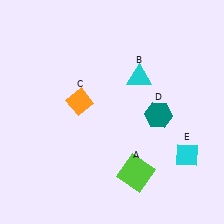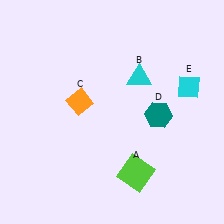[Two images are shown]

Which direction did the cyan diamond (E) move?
The cyan diamond (E) moved up.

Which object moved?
The cyan diamond (E) moved up.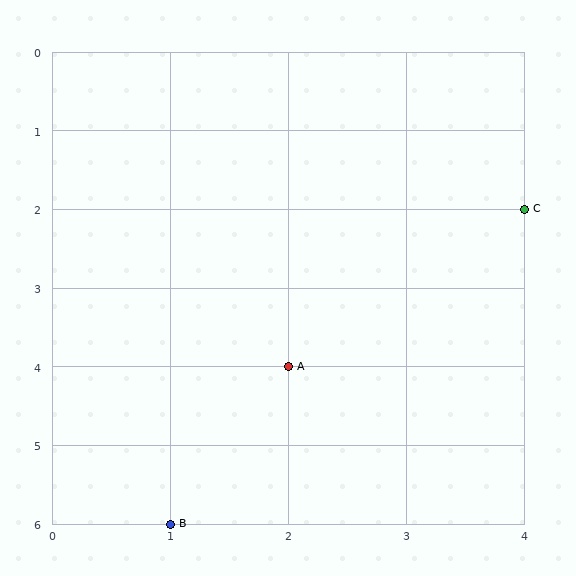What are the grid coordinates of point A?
Point A is at grid coordinates (2, 4).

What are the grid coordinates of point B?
Point B is at grid coordinates (1, 6).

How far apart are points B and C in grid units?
Points B and C are 3 columns and 4 rows apart (about 5.0 grid units diagonally).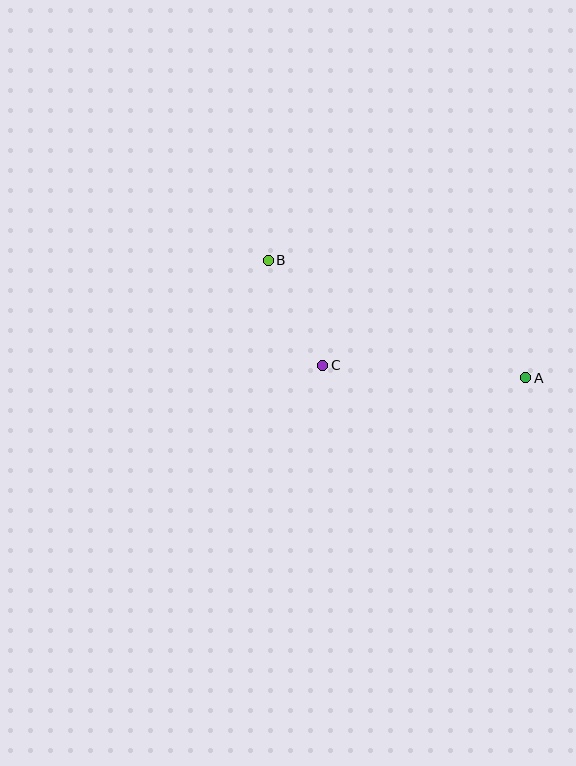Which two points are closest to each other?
Points B and C are closest to each other.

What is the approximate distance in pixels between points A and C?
The distance between A and C is approximately 204 pixels.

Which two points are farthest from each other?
Points A and B are farthest from each other.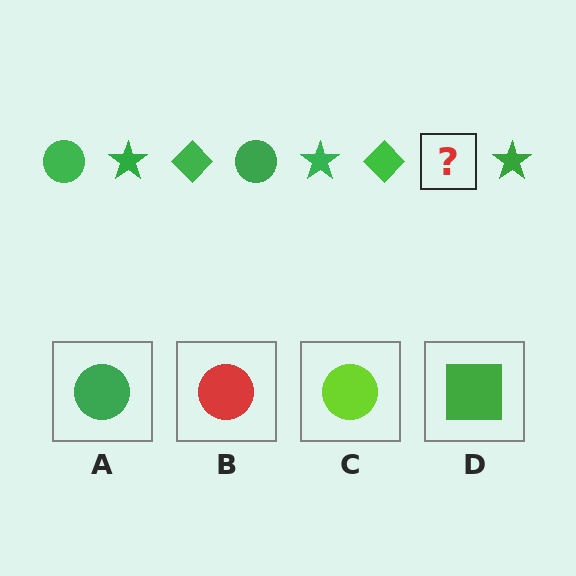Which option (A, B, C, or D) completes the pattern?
A.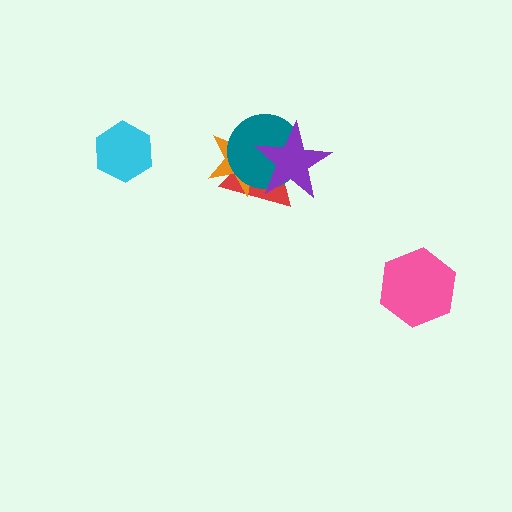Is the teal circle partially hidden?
Yes, it is partially covered by another shape.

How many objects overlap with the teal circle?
3 objects overlap with the teal circle.